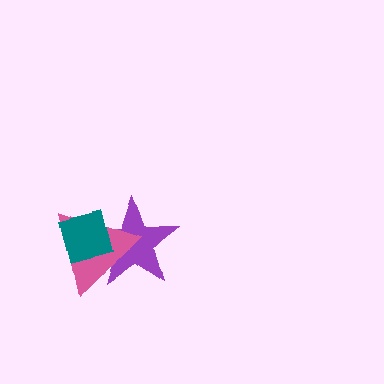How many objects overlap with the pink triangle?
2 objects overlap with the pink triangle.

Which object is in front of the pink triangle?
The teal square is in front of the pink triangle.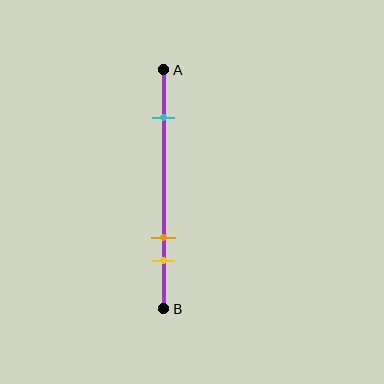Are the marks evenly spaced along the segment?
No, the marks are not evenly spaced.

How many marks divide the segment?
There are 3 marks dividing the segment.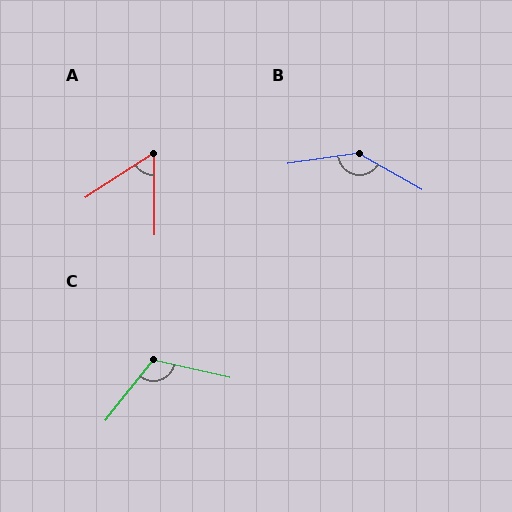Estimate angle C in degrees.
Approximately 116 degrees.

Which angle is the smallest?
A, at approximately 57 degrees.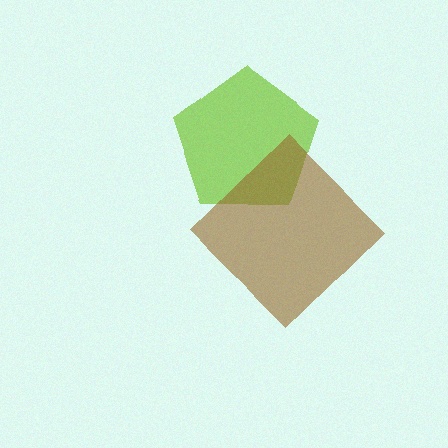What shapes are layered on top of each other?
The layered shapes are: a lime pentagon, a brown diamond.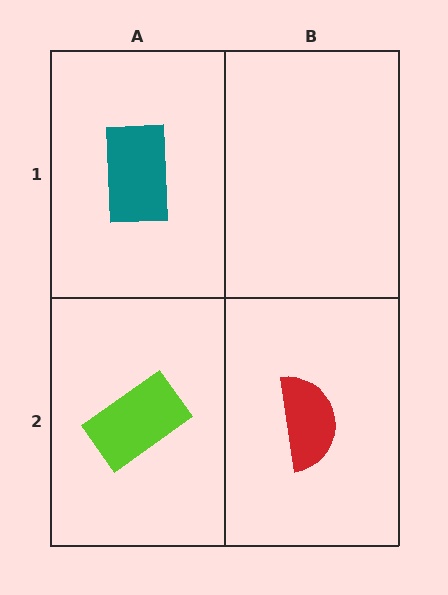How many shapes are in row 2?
2 shapes.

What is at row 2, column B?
A red semicircle.